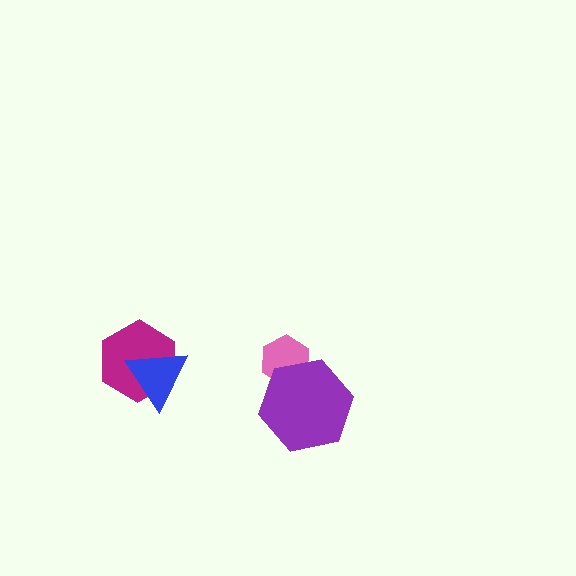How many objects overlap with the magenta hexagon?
1 object overlaps with the magenta hexagon.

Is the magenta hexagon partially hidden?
Yes, it is partially covered by another shape.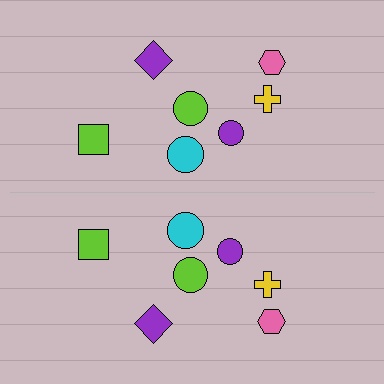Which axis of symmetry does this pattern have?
The pattern has a horizontal axis of symmetry running through the center of the image.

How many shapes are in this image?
There are 14 shapes in this image.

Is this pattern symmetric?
Yes, this pattern has bilateral (reflection) symmetry.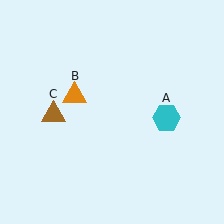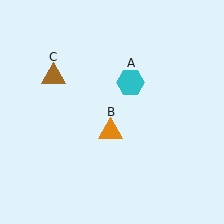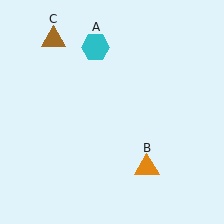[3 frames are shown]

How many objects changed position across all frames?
3 objects changed position: cyan hexagon (object A), orange triangle (object B), brown triangle (object C).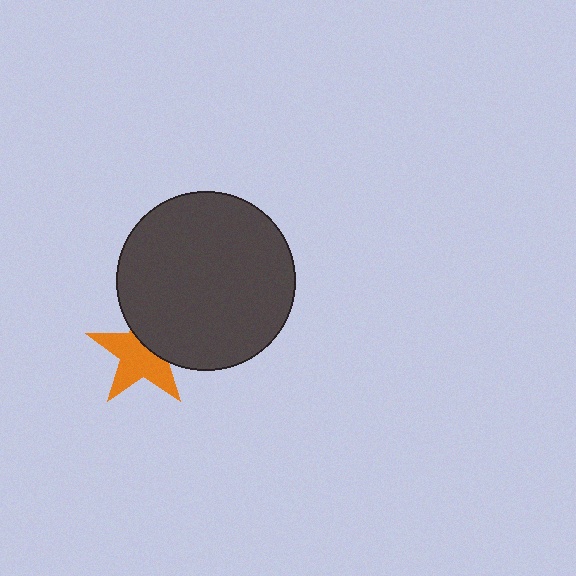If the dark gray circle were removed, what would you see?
You would see the complete orange star.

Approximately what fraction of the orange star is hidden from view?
Roughly 39% of the orange star is hidden behind the dark gray circle.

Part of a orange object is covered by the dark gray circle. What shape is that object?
It is a star.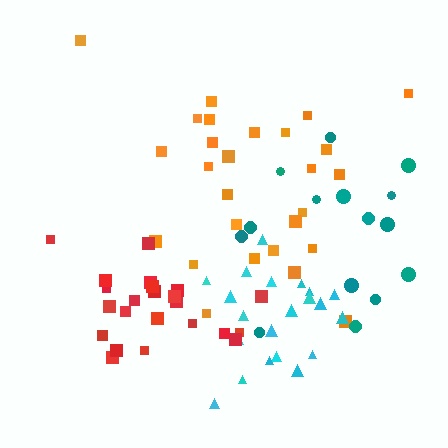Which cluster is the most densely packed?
Red.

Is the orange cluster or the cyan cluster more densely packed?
Cyan.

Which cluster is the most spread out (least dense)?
Teal.